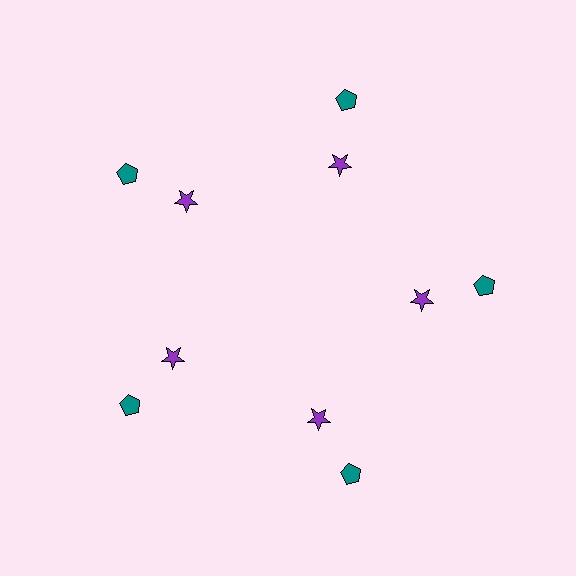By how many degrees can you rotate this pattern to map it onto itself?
The pattern maps onto itself every 72 degrees of rotation.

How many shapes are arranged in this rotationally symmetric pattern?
There are 10 shapes, arranged in 5 groups of 2.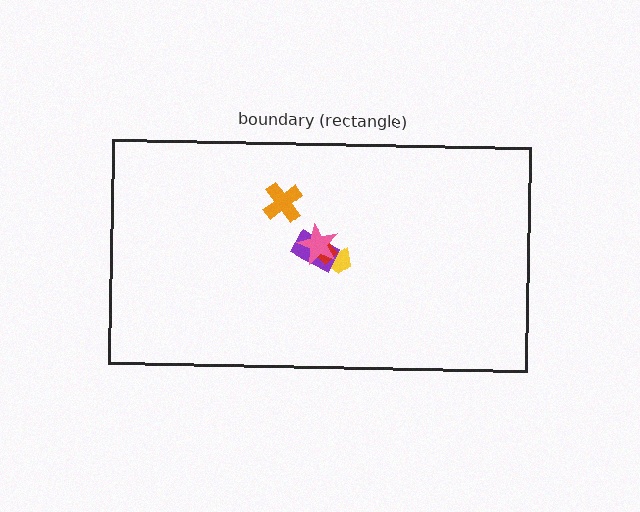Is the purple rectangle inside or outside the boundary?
Inside.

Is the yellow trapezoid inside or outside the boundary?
Inside.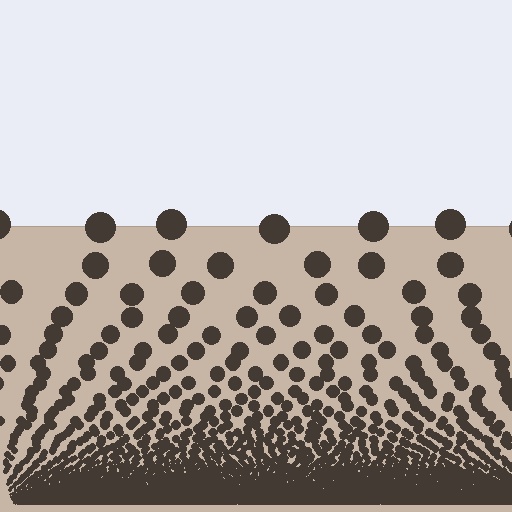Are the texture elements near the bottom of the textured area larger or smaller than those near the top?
Smaller. The gradient is inverted — elements near the bottom are smaller and denser.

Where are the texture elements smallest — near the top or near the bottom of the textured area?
Near the bottom.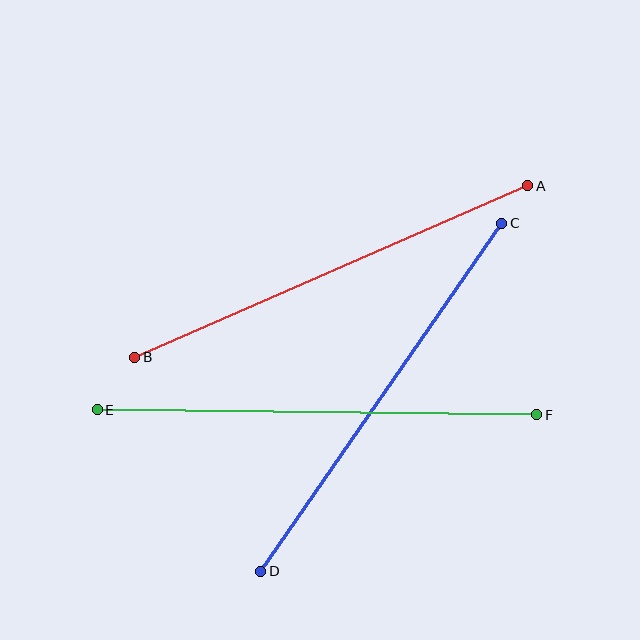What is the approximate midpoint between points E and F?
The midpoint is at approximately (317, 412) pixels.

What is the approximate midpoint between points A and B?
The midpoint is at approximately (331, 271) pixels.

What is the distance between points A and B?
The distance is approximately 428 pixels.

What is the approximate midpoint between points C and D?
The midpoint is at approximately (381, 397) pixels.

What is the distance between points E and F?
The distance is approximately 440 pixels.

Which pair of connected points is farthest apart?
Points E and F are farthest apart.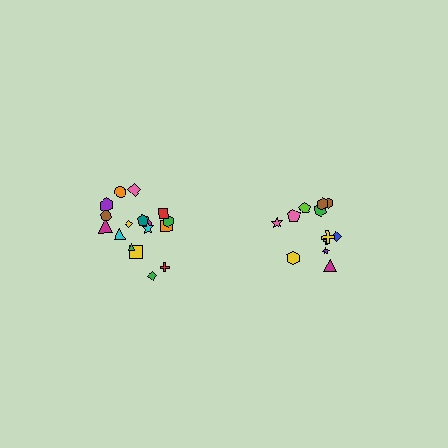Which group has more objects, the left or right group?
The left group.